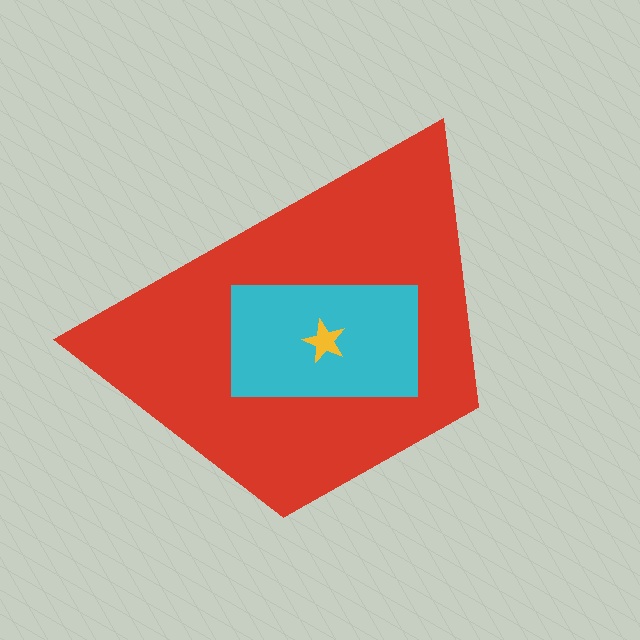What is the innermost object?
The yellow star.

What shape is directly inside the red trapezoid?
The cyan rectangle.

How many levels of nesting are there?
3.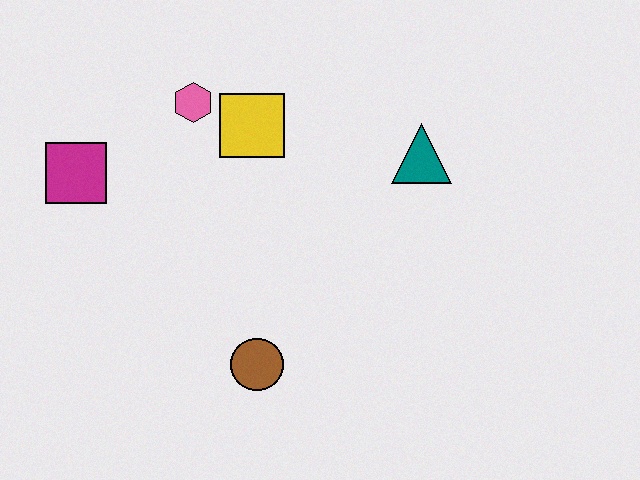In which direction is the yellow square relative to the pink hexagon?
The yellow square is to the right of the pink hexagon.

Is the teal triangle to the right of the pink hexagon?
Yes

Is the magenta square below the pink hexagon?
Yes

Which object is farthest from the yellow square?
The brown circle is farthest from the yellow square.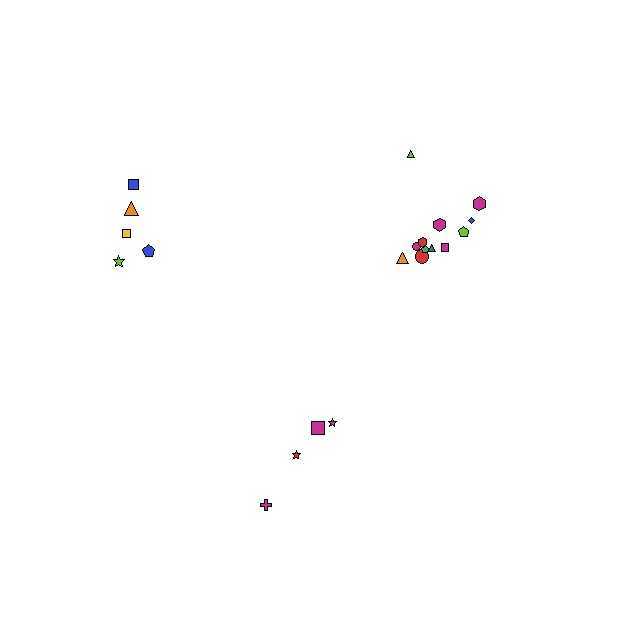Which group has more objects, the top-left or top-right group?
The top-right group.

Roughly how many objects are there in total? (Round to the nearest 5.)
Roughly 20 objects in total.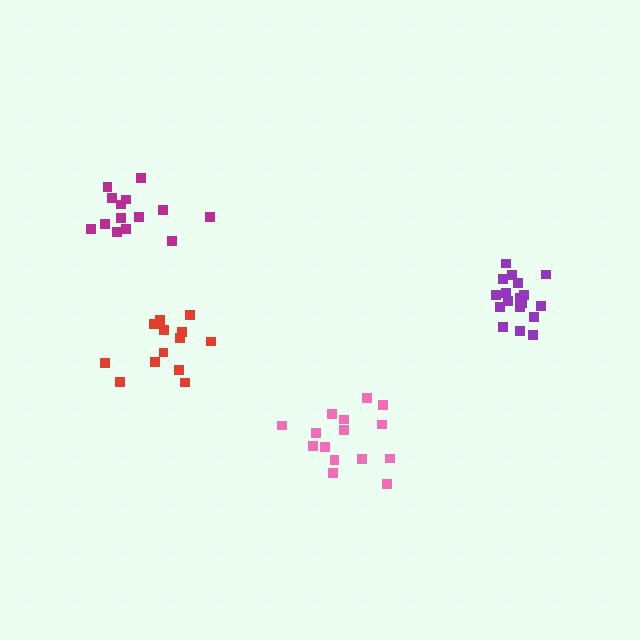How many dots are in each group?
Group 1: 13 dots, Group 2: 18 dots, Group 3: 14 dots, Group 4: 15 dots (60 total).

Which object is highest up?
The magenta cluster is topmost.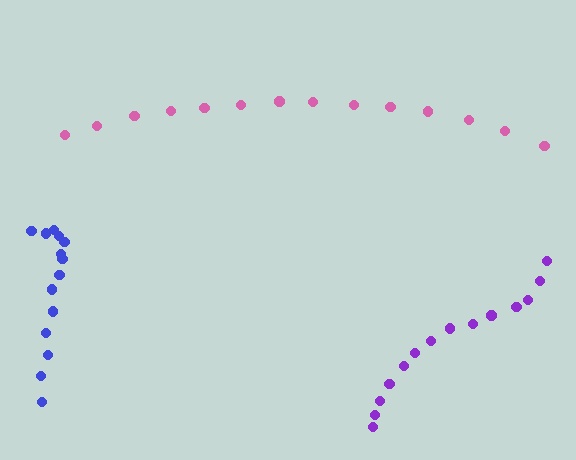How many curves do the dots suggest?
There are 3 distinct paths.